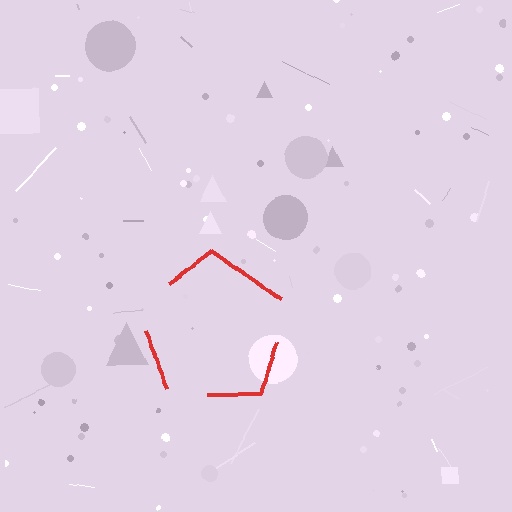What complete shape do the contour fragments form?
The contour fragments form a pentagon.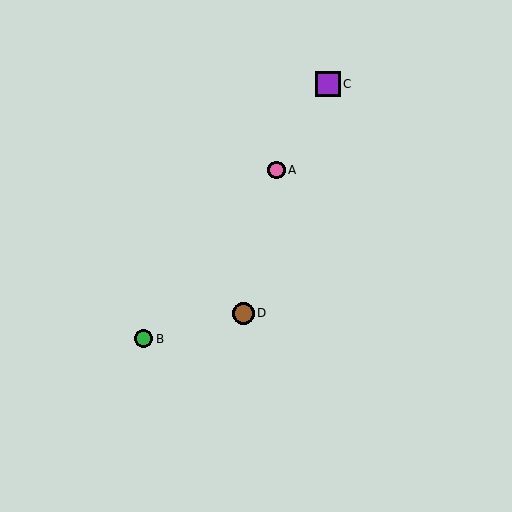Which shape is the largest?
The purple square (labeled C) is the largest.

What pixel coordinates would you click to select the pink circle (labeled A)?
Click at (277, 170) to select the pink circle A.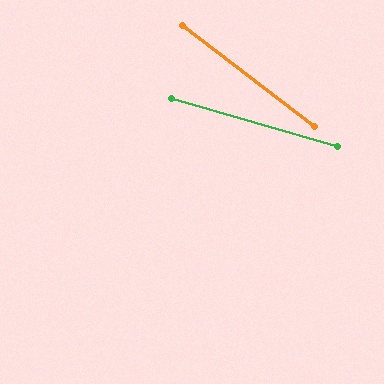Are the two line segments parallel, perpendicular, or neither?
Neither parallel nor perpendicular — they differ by about 21°.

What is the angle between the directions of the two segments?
Approximately 21 degrees.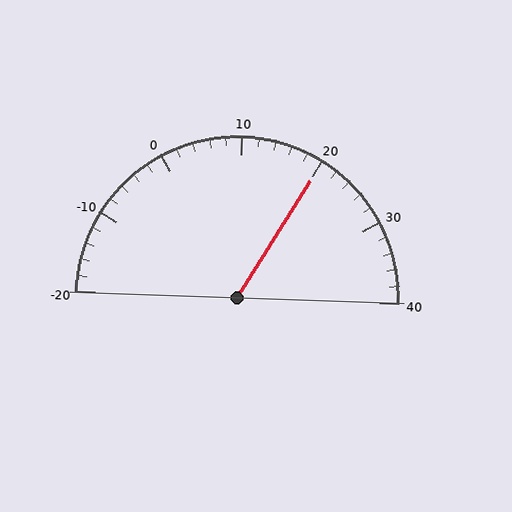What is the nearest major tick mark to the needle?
The nearest major tick mark is 20.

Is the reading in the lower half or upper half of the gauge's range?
The reading is in the upper half of the range (-20 to 40).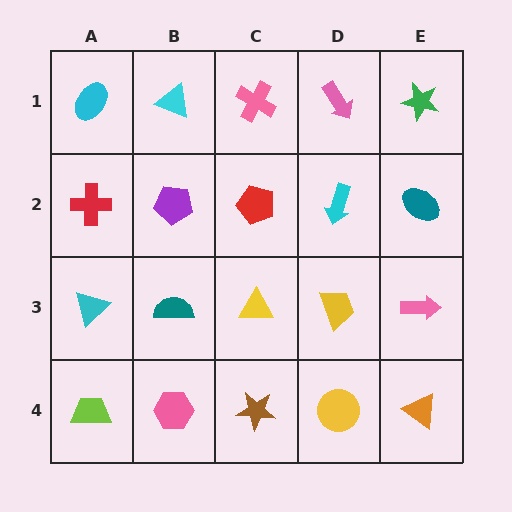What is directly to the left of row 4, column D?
A brown star.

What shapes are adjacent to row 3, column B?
A purple pentagon (row 2, column B), a pink hexagon (row 4, column B), a cyan triangle (row 3, column A), a yellow triangle (row 3, column C).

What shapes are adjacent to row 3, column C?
A red pentagon (row 2, column C), a brown star (row 4, column C), a teal semicircle (row 3, column B), a yellow trapezoid (row 3, column D).